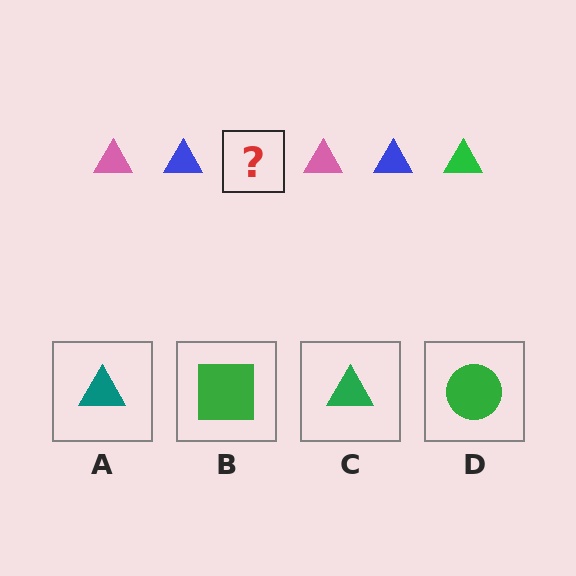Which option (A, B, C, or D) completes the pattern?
C.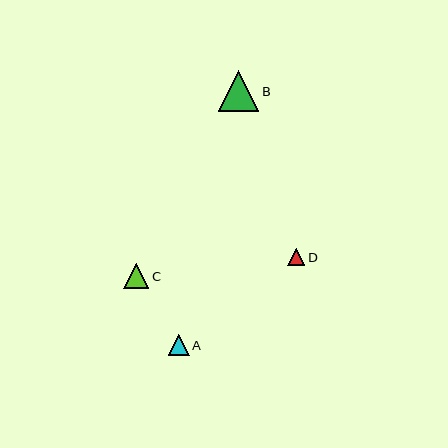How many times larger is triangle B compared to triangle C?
Triangle B is approximately 1.6 times the size of triangle C.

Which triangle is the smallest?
Triangle D is the smallest with a size of approximately 17 pixels.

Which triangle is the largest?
Triangle B is the largest with a size of approximately 41 pixels.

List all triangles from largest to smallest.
From largest to smallest: B, C, A, D.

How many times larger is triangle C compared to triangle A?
Triangle C is approximately 1.2 times the size of triangle A.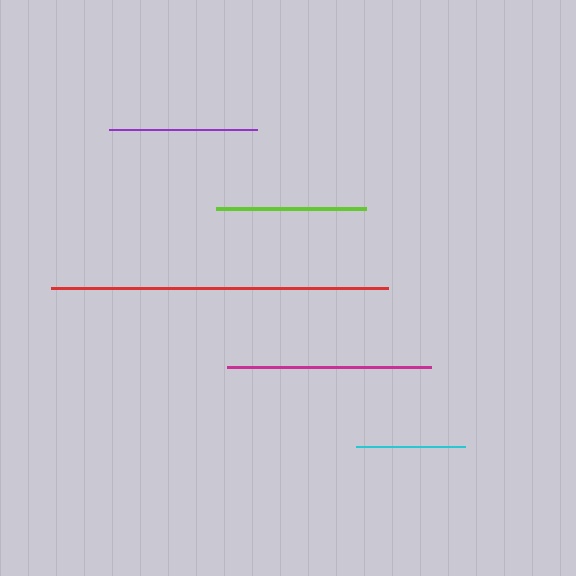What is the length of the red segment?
The red segment is approximately 336 pixels long.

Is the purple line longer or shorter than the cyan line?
The purple line is longer than the cyan line.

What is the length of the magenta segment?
The magenta segment is approximately 204 pixels long.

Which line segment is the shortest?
The cyan line is the shortest at approximately 110 pixels.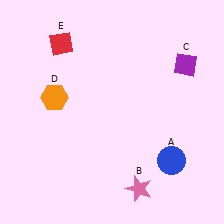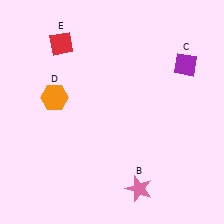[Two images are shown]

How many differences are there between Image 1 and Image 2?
There is 1 difference between the two images.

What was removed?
The blue circle (A) was removed in Image 2.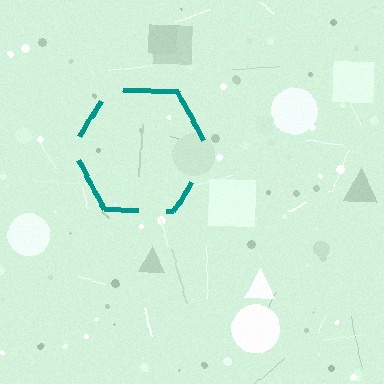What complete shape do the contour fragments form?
The contour fragments form a hexagon.